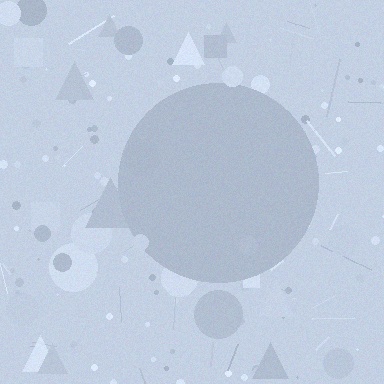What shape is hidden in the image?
A circle is hidden in the image.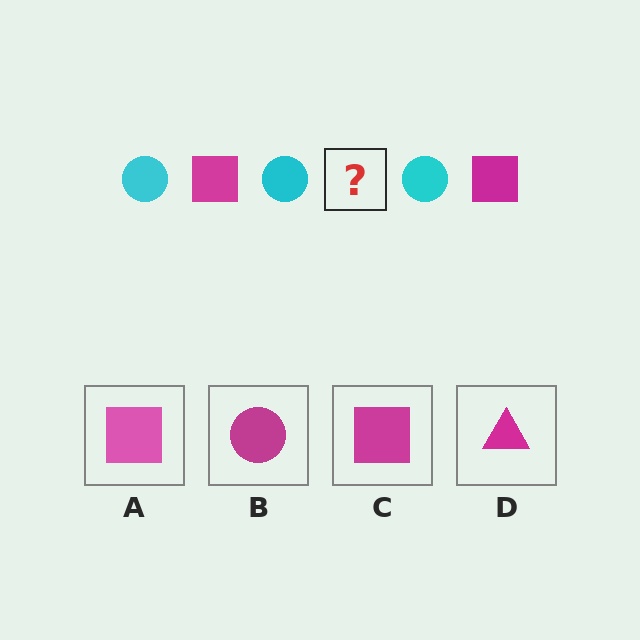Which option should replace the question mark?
Option C.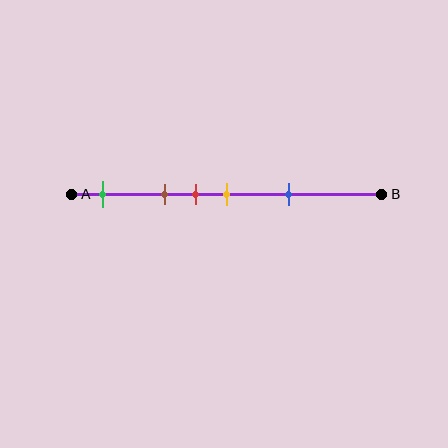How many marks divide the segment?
There are 5 marks dividing the segment.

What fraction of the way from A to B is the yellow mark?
The yellow mark is approximately 50% (0.5) of the way from A to B.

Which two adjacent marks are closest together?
The red and yellow marks are the closest adjacent pair.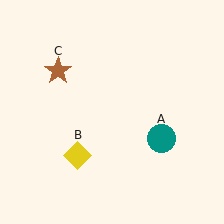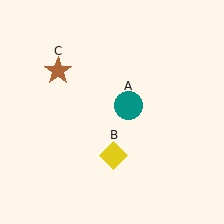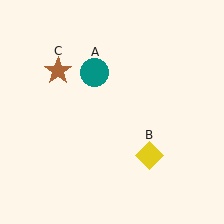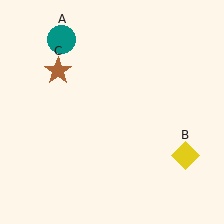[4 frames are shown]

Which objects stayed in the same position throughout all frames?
Brown star (object C) remained stationary.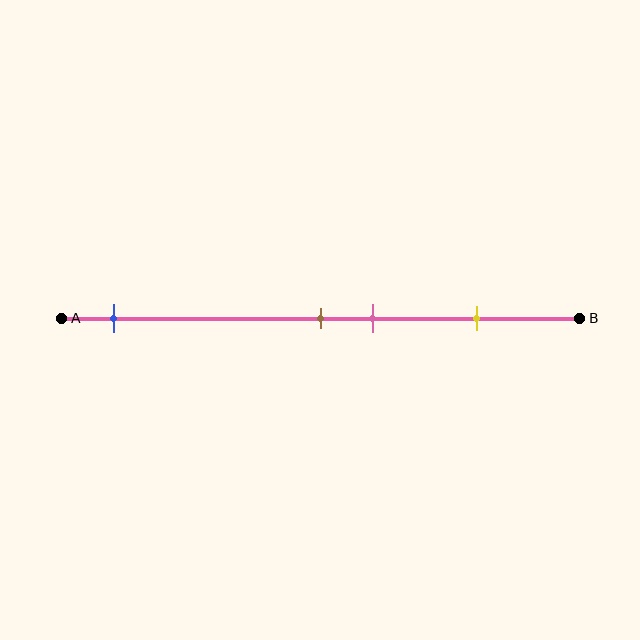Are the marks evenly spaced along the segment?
No, the marks are not evenly spaced.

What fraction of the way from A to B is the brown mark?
The brown mark is approximately 50% (0.5) of the way from A to B.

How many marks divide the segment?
There are 4 marks dividing the segment.